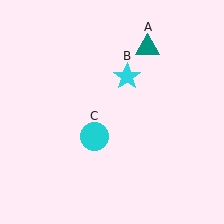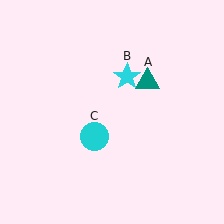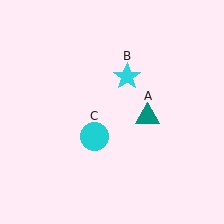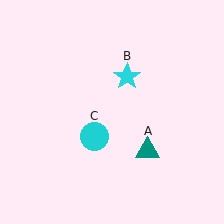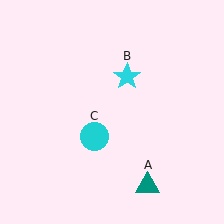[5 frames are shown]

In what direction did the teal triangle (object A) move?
The teal triangle (object A) moved down.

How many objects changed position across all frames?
1 object changed position: teal triangle (object A).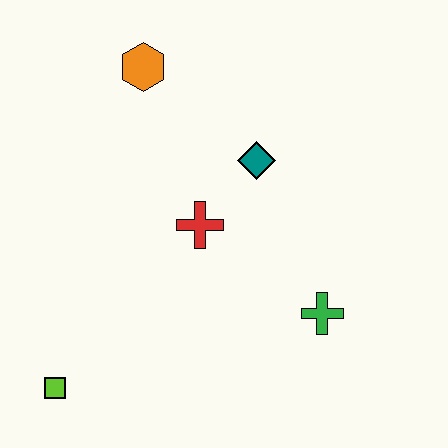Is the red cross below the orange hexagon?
Yes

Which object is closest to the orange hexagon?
The teal diamond is closest to the orange hexagon.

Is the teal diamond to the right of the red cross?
Yes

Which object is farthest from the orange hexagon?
The lime square is farthest from the orange hexagon.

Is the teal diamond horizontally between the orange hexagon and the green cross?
Yes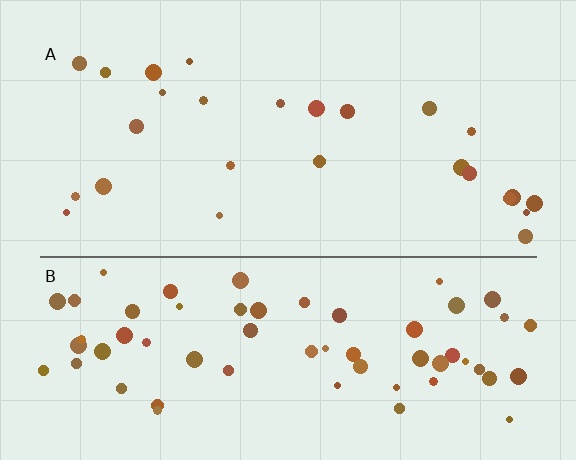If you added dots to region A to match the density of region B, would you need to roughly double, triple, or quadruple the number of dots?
Approximately double.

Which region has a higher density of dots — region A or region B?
B (the bottom).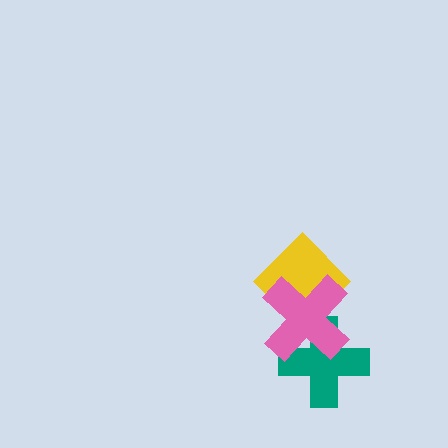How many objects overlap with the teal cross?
2 objects overlap with the teal cross.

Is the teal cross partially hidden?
Yes, it is partially covered by another shape.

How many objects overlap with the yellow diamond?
2 objects overlap with the yellow diamond.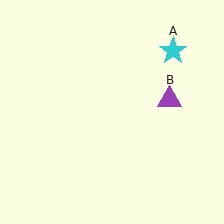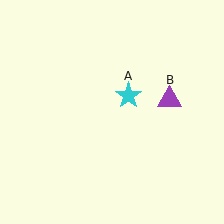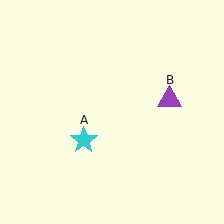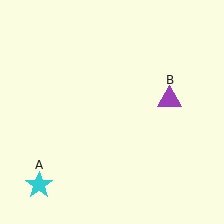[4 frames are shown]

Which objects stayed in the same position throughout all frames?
Purple triangle (object B) remained stationary.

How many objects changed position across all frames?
1 object changed position: cyan star (object A).